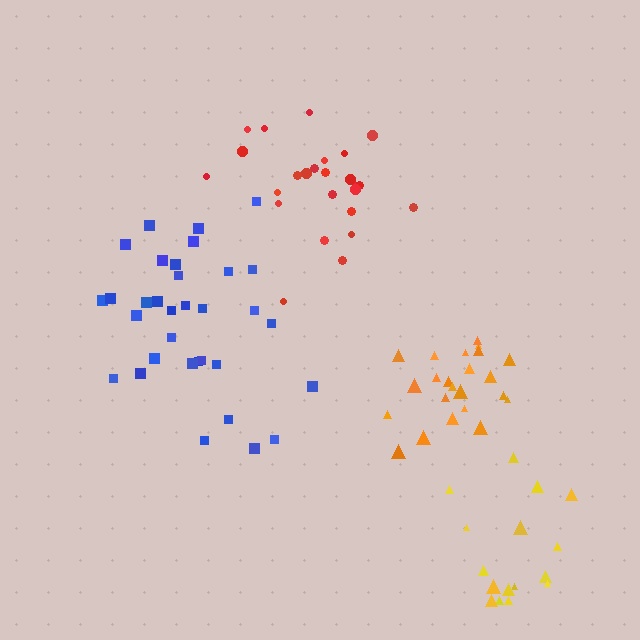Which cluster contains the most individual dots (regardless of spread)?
Blue (33).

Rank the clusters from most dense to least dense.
orange, red, yellow, blue.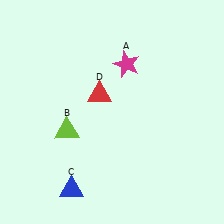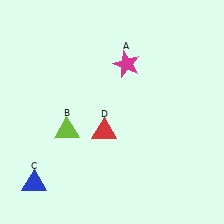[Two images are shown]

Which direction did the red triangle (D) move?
The red triangle (D) moved down.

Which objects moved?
The objects that moved are: the blue triangle (C), the red triangle (D).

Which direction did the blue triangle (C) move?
The blue triangle (C) moved left.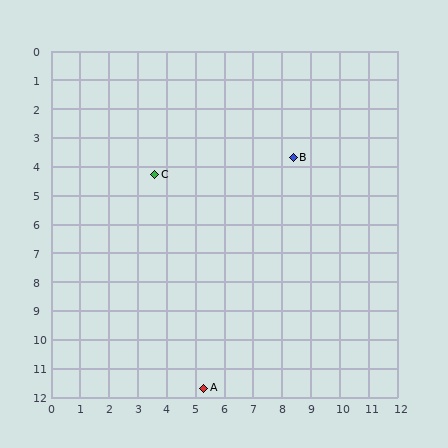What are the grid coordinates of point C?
Point C is at approximately (3.6, 4.3).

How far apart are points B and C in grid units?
Points B and C are about 4.8 grid units apart.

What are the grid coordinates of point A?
Point A is at approximately (5.3, 11.7).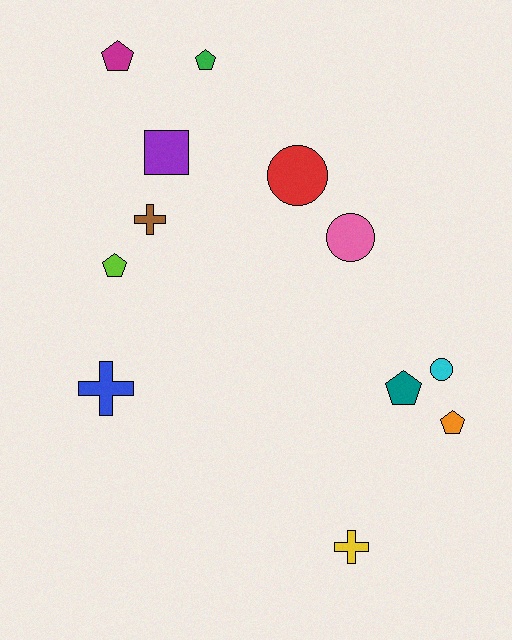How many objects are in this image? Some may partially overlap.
There are 12 objects.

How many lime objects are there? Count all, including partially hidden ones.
There is 1 lime object.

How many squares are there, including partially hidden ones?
There is 1 square.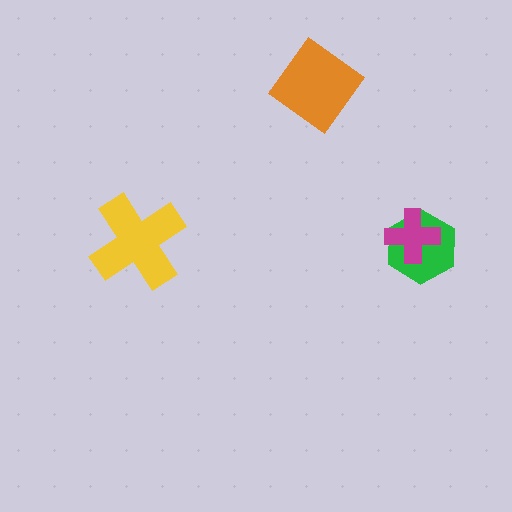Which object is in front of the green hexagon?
The magenta cross is in front of the green hexagon.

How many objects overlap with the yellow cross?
0 objects overlap with the yellow cross.